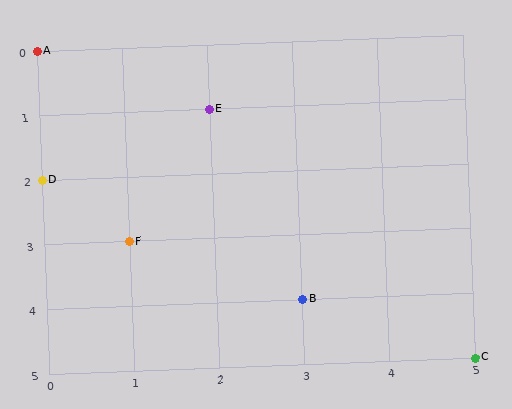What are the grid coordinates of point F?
Point F is at grid coordinates (1, 3).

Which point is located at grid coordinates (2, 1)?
Point E is at (2, 1).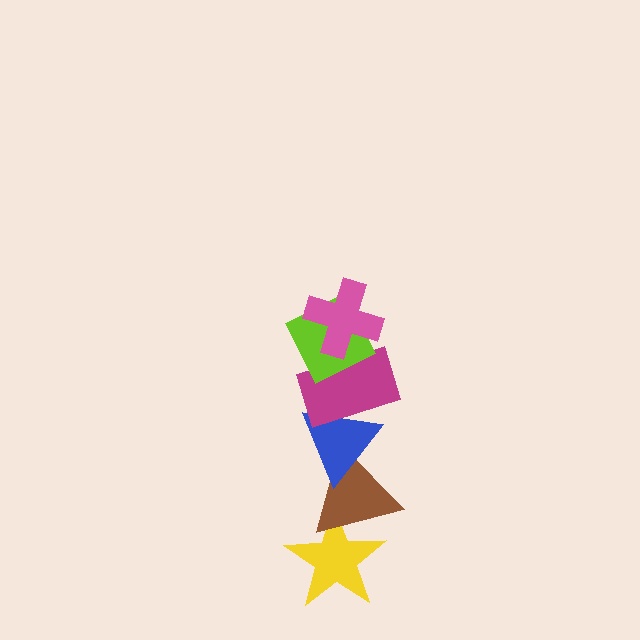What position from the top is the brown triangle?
The brown triangle is 5th from the top.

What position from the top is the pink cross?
The pink cross is 1st from the top.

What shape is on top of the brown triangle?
The blue triangle is on top of the brown triangle.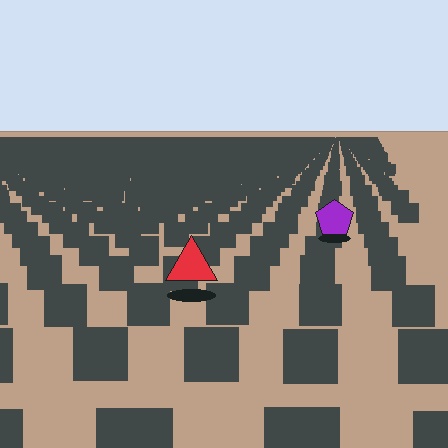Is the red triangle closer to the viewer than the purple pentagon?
Yes. The red triangle is closer — you can tell from the texture gradient: the ground texture is coarser near it.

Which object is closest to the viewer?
The red triangle is closest. The texture marks near it are larger and more spread out.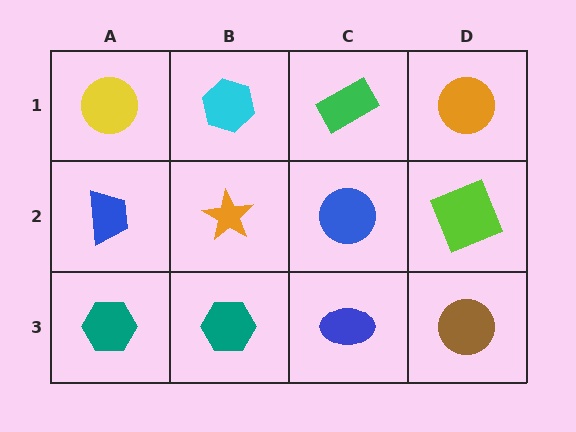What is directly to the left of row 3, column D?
A blue ellipse.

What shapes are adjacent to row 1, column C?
A blue circle (row 2, column C), a cyan hexagon (row 1, column B), an orange circle (row 1, column D).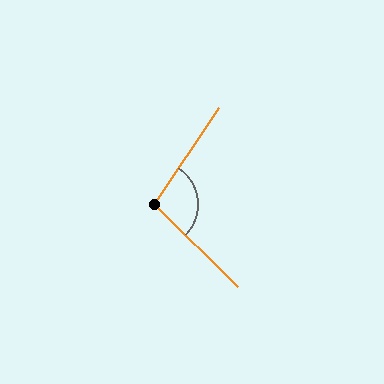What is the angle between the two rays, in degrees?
Approximately 100 degrees.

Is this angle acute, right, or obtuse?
It is obtuse.